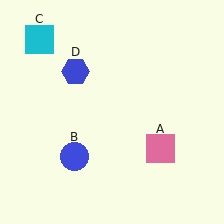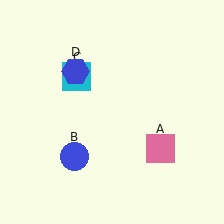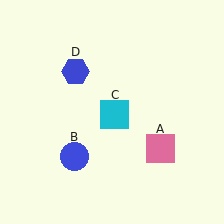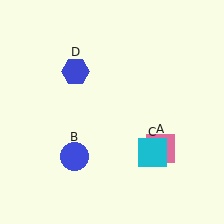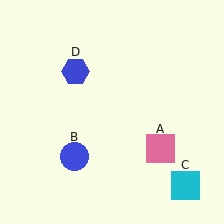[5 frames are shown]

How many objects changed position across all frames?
1 object changed position: cyan square (object C).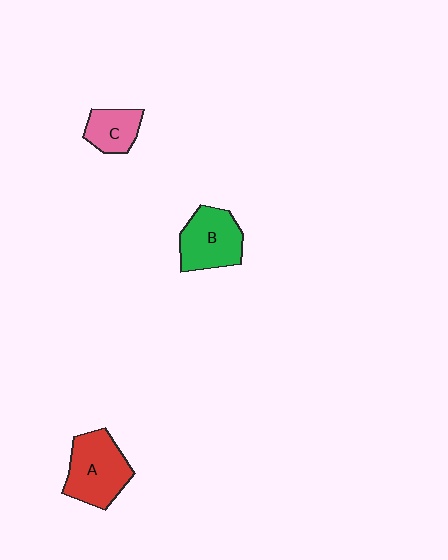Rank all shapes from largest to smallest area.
From largest to smallest: A (red), B (green), C (pink).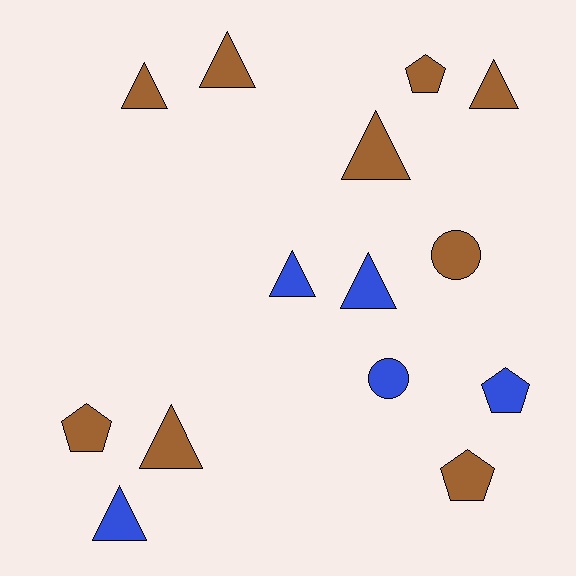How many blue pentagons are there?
There is 1 blue pentagon.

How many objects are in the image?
There are 14 objects.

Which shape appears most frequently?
Triangle, with 8 objects.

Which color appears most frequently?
Brown, with 9 objects.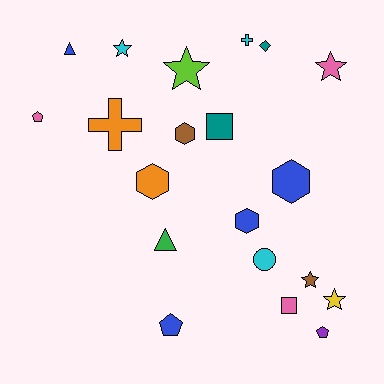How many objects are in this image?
There are 20 objects.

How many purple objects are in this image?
There is 1 purple object.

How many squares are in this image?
There are 2 squares.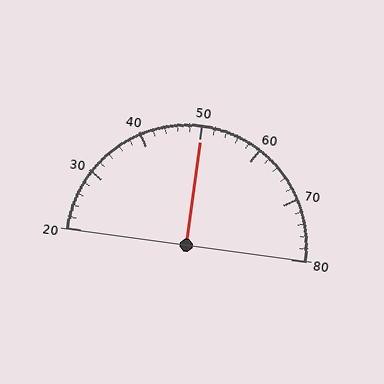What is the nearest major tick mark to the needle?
The nearest major tick mark is 50.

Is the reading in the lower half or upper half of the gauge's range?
The reading is in the upper half of the range (20 to 80).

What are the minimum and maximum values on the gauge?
The gauge ranges from 20 to 80.